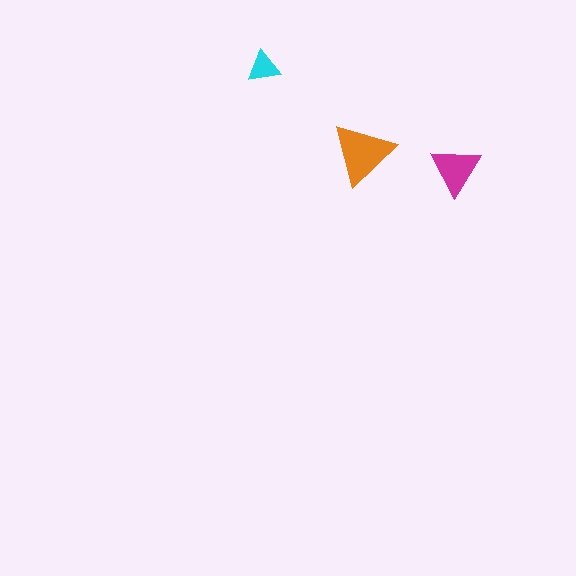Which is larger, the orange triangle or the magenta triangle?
The orange one.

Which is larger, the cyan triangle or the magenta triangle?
The magenta one.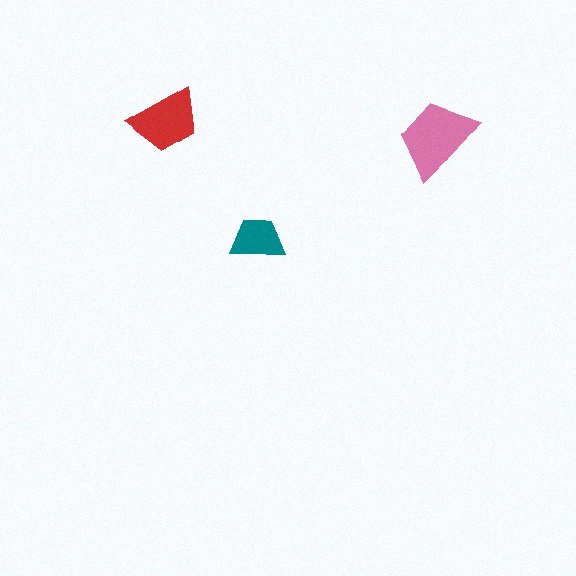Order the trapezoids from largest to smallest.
the pink one, the red one, the teal one.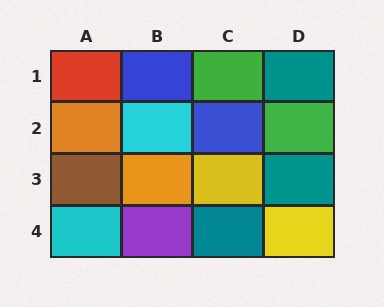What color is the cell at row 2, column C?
Blue.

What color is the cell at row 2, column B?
Cyan.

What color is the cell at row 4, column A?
Cyan.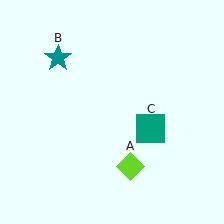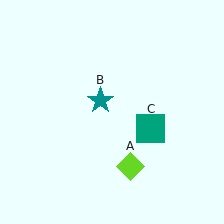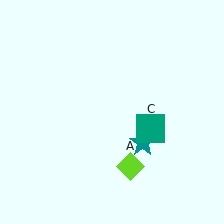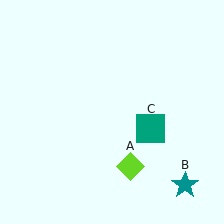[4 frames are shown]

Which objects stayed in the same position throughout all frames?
Lime diamond (object A) and teal square (object C) remained stationary.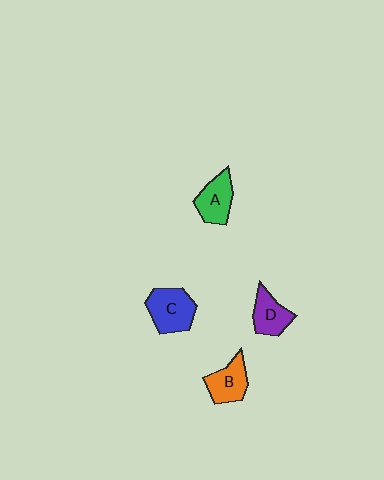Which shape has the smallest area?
Shape D (purple).